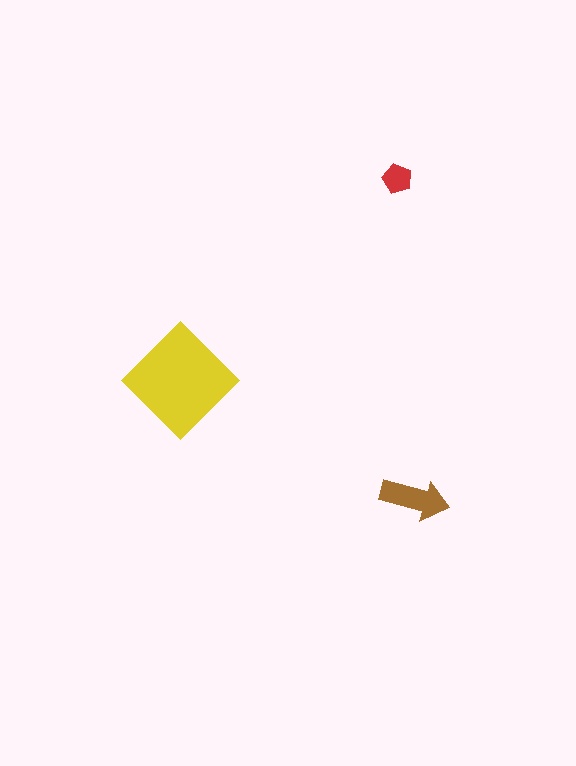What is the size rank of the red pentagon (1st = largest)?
3rd.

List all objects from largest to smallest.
The yellow diamond, the brown arrow, the red pentagon.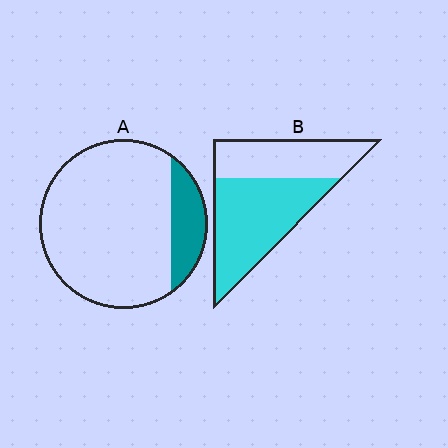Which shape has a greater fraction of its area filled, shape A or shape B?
Shape B.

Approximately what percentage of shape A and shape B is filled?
A is approximately 15% and B is approximately 60%.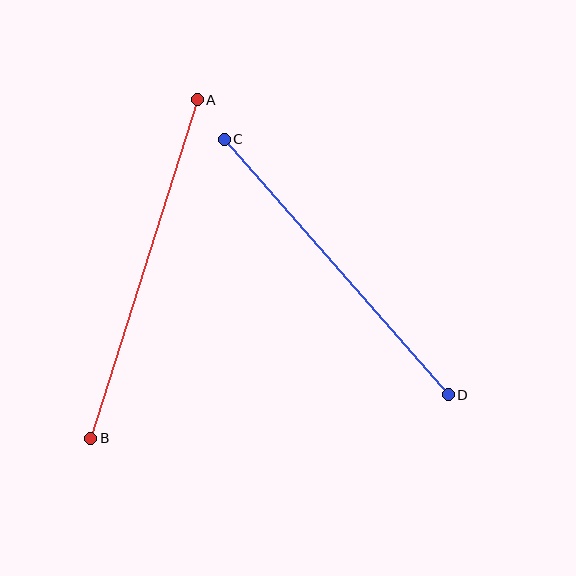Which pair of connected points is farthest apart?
Points A and B are farthest apart.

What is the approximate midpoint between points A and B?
The midpoint is at approximately (144, 269) pixels.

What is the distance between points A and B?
The distance is approximately 355 pixels.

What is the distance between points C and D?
The distance is approximately 340 pixels.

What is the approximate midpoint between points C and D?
The midpoint is at approximately (336, 267) pixels.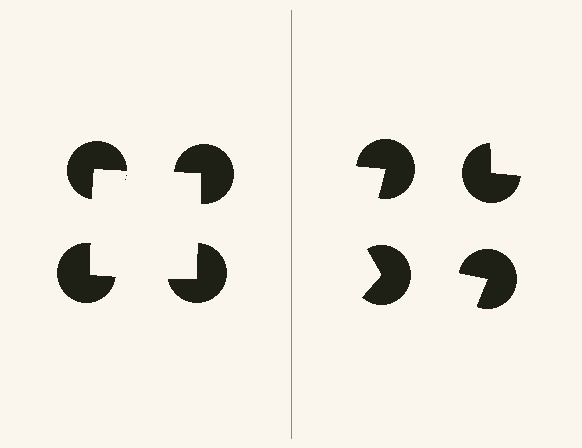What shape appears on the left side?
An illusory square.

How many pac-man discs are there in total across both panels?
8 — 4 on each side.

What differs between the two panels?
The pac-man discs are positioned identically on both sides; only the wedge orientations differ. On the left they align to a square; on the right they are misaligned.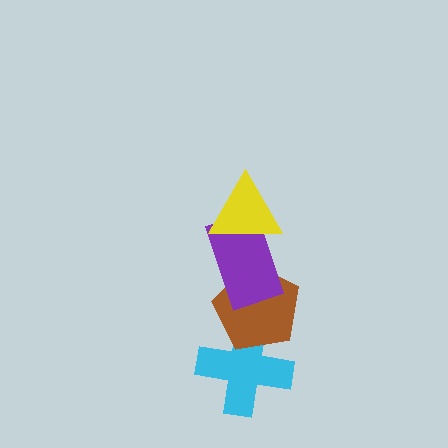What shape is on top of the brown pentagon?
The purple rectangle is on top of the brown pentagon.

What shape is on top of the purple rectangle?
The yellow triangle is on top of the purple rectangle.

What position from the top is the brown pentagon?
The brown pentagon is 3rd from the top.